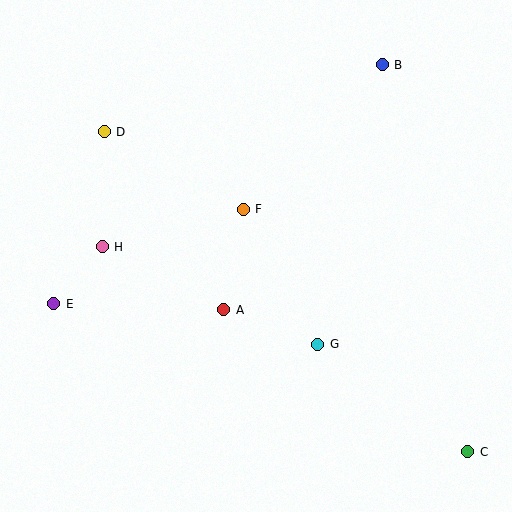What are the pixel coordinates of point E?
Point E is at (54, 304).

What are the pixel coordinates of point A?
Point A is at (224, 310).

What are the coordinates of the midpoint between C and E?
The midpoint between C and E is at (261, 378).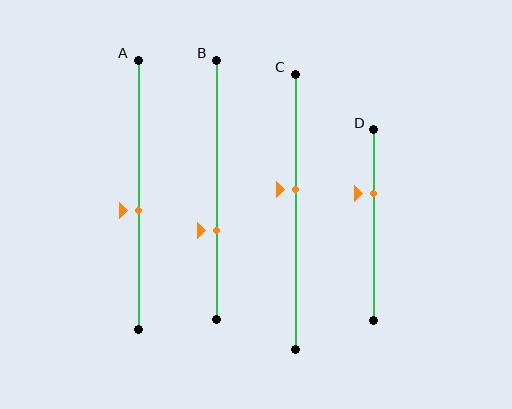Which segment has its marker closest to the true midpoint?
Segment A has its marker closest to the true midpoint.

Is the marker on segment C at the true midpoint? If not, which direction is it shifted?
No, the marker on segment C is shifted upward by about 8% of the segment length.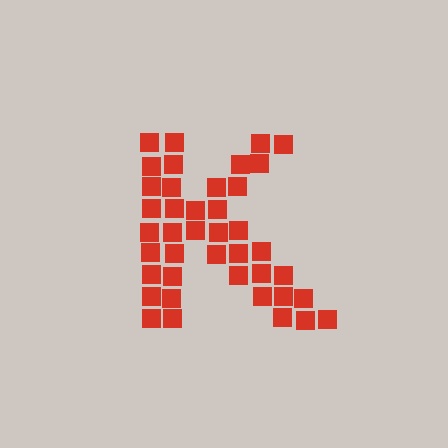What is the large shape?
The large shape is the letter K.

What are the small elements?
The small elements are squares.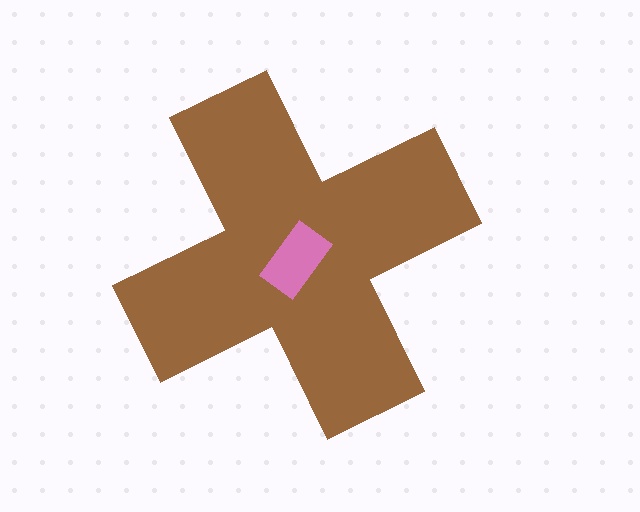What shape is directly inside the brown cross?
The pink rectangle.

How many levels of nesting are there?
2.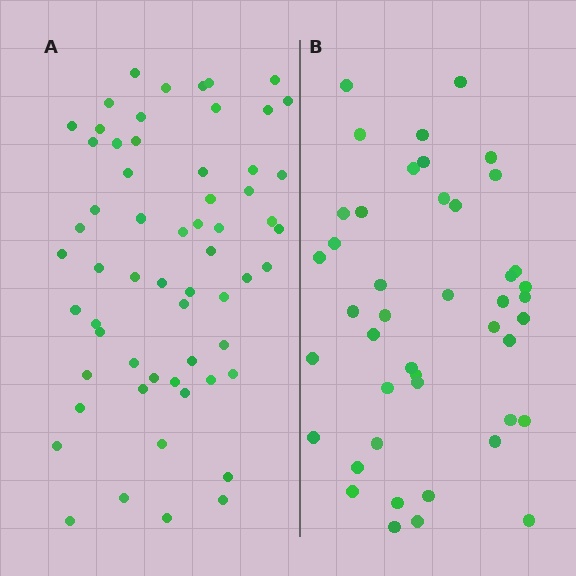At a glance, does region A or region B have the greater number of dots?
Region A (the left region) has more dots.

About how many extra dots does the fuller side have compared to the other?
Region A has approximately 15 more dots than region B.